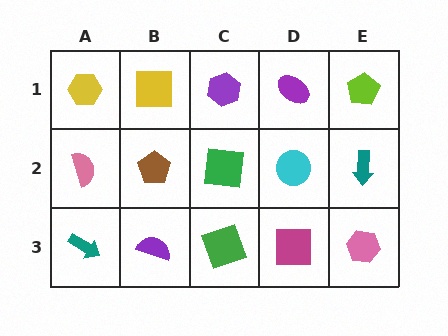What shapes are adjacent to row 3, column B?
A brown pentagon (row 2, column B), a teal arrow (row 3, column A), a green square (row 3, column C).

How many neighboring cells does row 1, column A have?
2.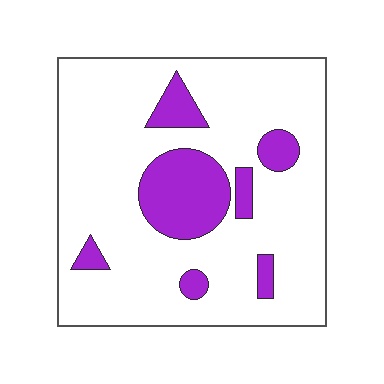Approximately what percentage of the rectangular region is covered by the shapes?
Approximately 20%.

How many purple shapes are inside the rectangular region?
7.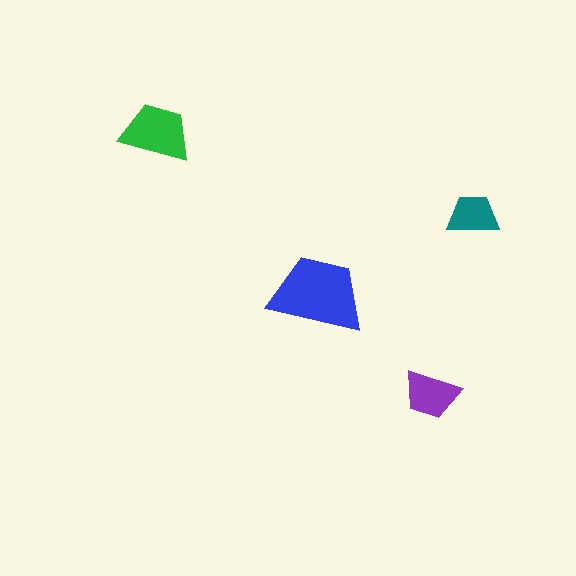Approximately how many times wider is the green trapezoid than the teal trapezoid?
About 1.5 times wider.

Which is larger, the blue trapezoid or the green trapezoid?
The blue one.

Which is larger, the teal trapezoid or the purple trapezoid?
The purple one.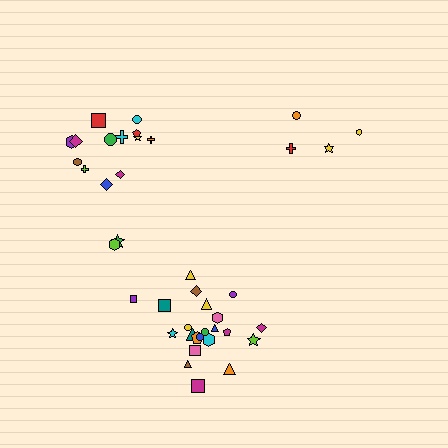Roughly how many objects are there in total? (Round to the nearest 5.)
Roughly 40 objects in total.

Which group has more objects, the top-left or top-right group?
The top-left group.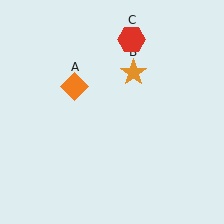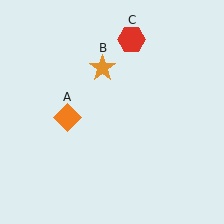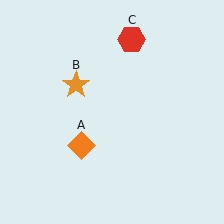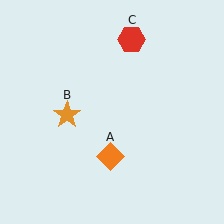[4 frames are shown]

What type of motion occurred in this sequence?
The orange diamond (object A), orange star (object B) rotated counterclockwise around the center of the scene.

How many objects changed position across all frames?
2 objects changed position: orange diamond (object A), orange star (object B).